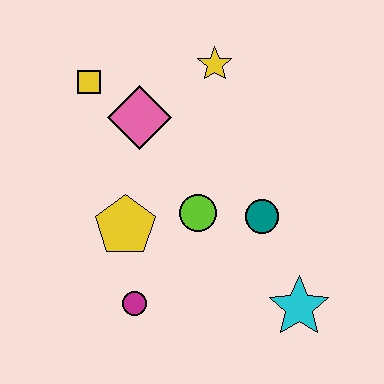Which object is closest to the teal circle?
The lime circle is closest to the teal circle.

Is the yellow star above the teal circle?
Yes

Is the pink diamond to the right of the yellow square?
Yes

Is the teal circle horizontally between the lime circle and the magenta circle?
No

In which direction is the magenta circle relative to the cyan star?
The magenta circle is to the left of the cyan star.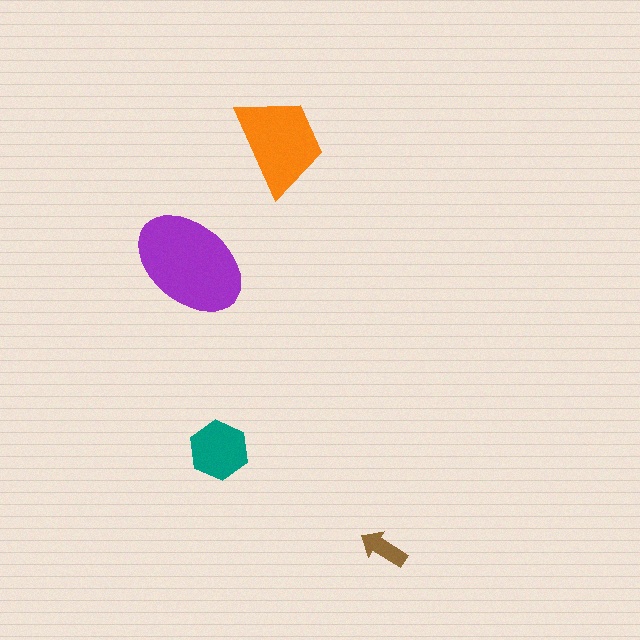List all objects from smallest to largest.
The brown arrow, the teal hexagon, the orange trapezoid, the purple ellipse.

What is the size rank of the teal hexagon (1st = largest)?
3rd.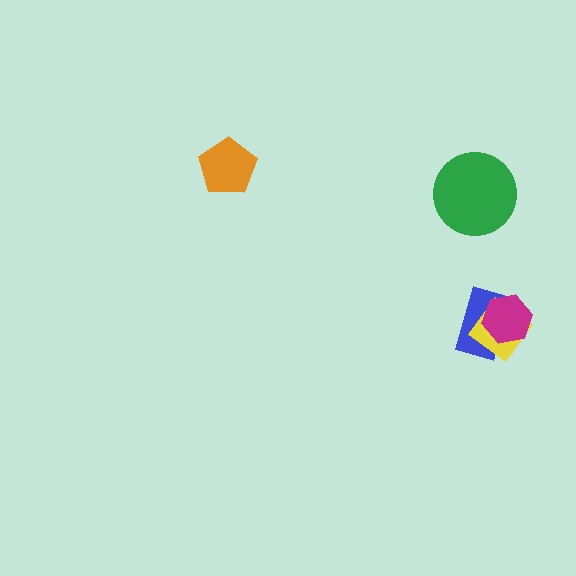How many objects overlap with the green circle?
0 objects overlap with the green circle.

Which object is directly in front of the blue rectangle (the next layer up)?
The yellow diamond is directly in front of the blue rectangle.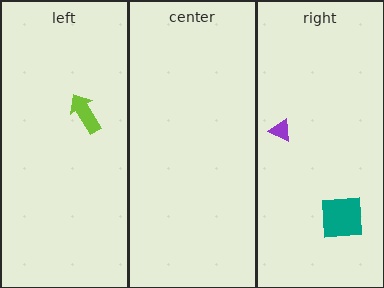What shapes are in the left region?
The lime arrow.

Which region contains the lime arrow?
The left region.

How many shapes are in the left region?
1.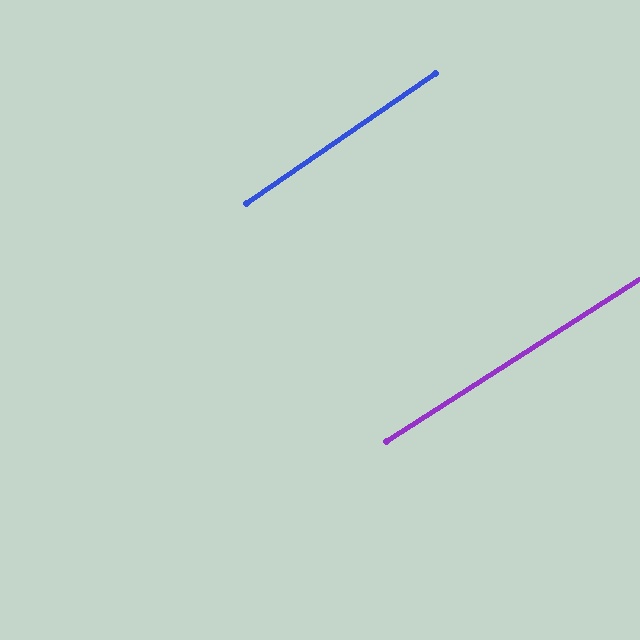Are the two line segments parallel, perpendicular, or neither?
Parallel — their directions differ by only 1.8°.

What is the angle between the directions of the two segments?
Approximately 2 degrees.